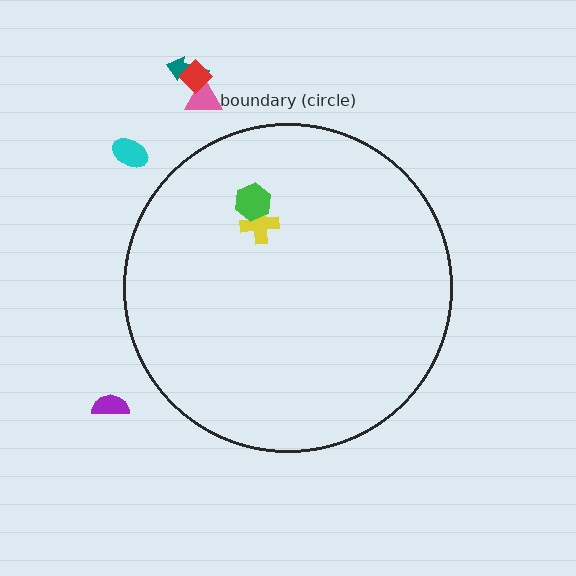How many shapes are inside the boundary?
2 inside, 5 outside.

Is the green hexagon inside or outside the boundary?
Inside.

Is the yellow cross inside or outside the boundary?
Inside.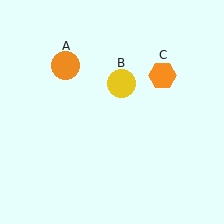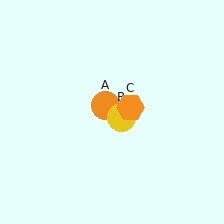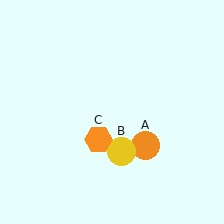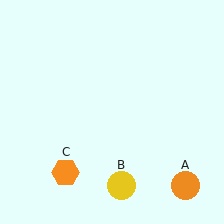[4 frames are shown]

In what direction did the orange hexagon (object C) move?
The orange hexagon (object C) moved down and to the left.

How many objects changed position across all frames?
3 objects changed position: orange circle (object A), yellow circle (object B), orange hexagon (object C).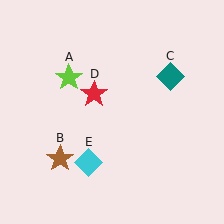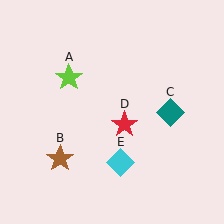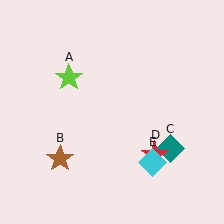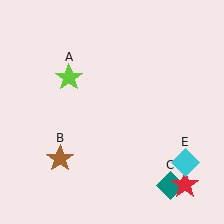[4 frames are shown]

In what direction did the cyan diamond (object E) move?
The cyan diamond (object E) moved right.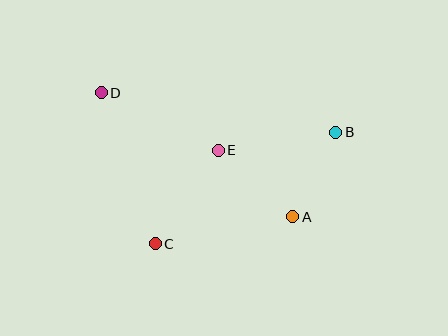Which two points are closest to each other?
Points A and B are closest to each other.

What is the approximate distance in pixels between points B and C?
The distance between B and C is approximately 212 pixels.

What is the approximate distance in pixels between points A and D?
The distance between A and D is approximately 228 pixels.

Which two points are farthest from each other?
Points B and D are farthest from each other.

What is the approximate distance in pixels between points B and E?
The distance between B and E is approximately 119 pixels.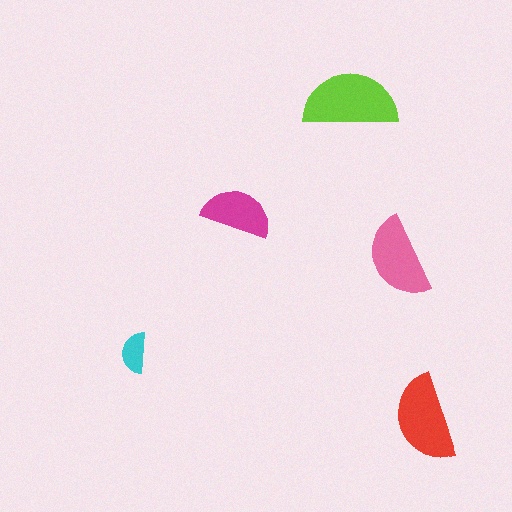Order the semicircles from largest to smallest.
the lime one, the red one, the pink one, the magenta one, the cyan one.